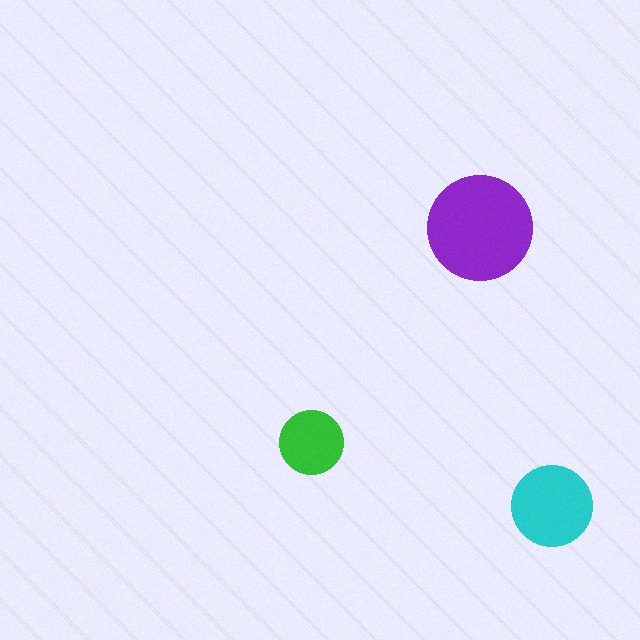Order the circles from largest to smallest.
the purple one, the cyan one, the green one.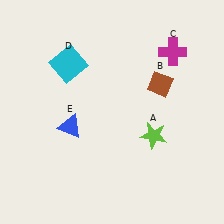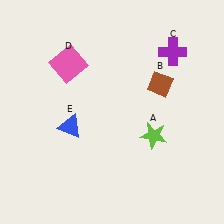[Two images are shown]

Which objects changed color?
C changed from magenta to purple. D changed from cyan to pink.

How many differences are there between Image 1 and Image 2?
There are 2 differences between the two images.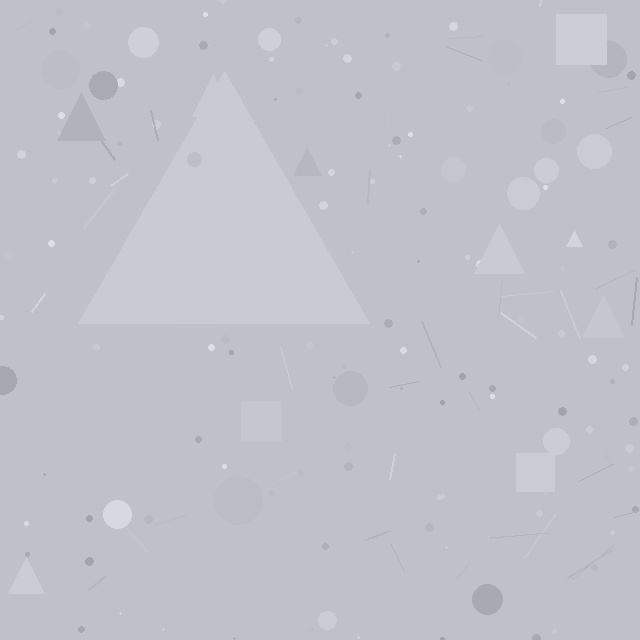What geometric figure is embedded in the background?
A triangle is embedded in the background.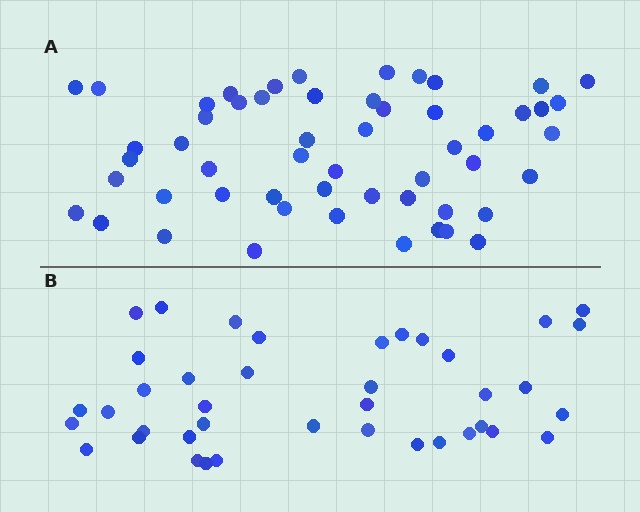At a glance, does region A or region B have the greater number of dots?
Region A (the top region) has more dots.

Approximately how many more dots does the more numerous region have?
Region A has approximately 15 more dots than region B.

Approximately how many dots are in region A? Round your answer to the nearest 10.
About 50 dots. (The exact count is 54, which rounds to 50.)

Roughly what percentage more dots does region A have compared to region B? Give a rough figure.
About 35% more.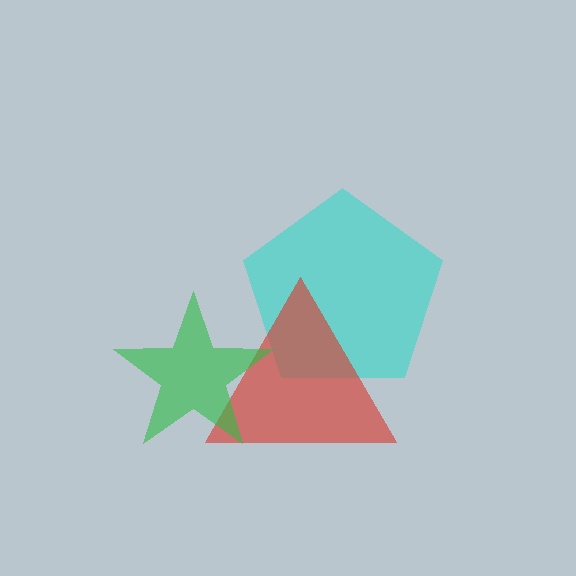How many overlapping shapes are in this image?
There are 3 overlapping shapes in the image.